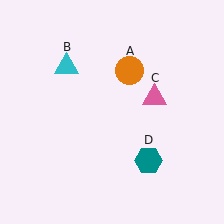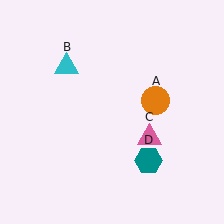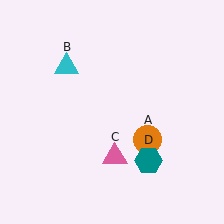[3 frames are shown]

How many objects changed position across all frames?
2 objects changed position: orange circle (object A), pink triangle (object C).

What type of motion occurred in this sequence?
The orange circle (object A), pink triangle (object C) rotated clockwise around the center of the scene.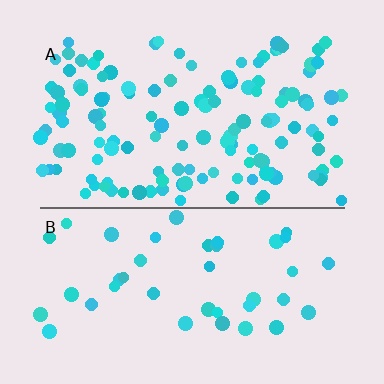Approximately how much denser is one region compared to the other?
Approximately 3.2× — region A over region B.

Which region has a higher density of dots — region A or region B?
A (the top).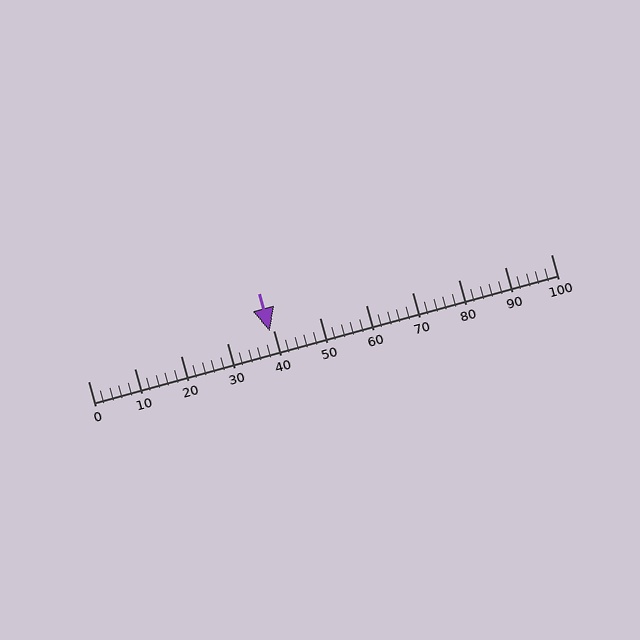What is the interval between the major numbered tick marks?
The major tick marks are spaced 10 units apart.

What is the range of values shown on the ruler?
The ruler shows values from 0 to 100.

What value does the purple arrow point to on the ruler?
The purple arrow points to approximately 39.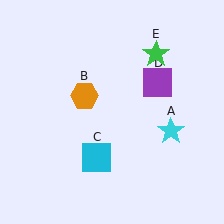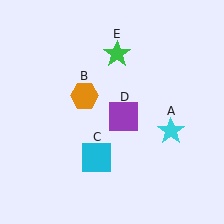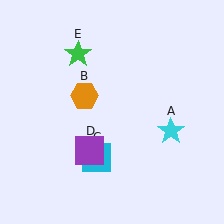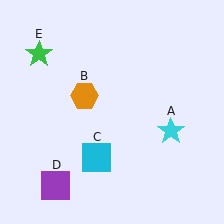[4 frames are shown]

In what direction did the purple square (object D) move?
The purple square (object D) moved down and to the left.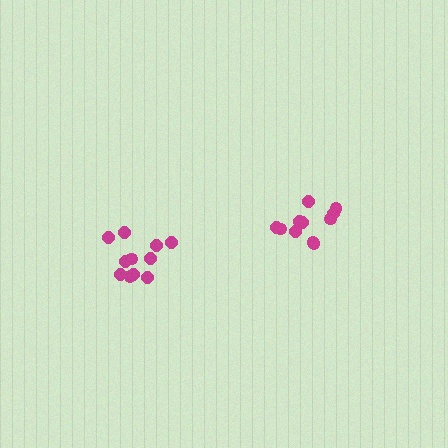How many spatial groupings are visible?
There are 2 spatial groupings.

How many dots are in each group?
Group 1: 11 dots, Group 2: 11 dots (22 total).